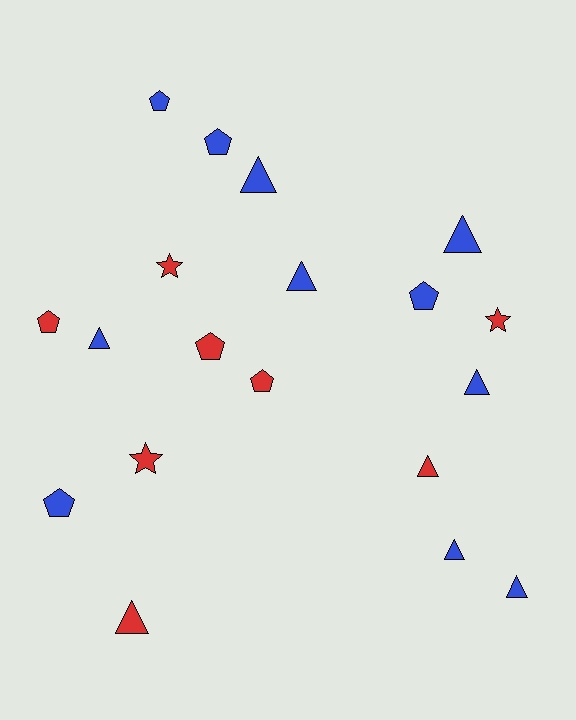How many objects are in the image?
There are 19 objects.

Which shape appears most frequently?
Triangle, with 9 objects.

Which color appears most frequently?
Blue, with 11 objects.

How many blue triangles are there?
There are 7 blue triangles.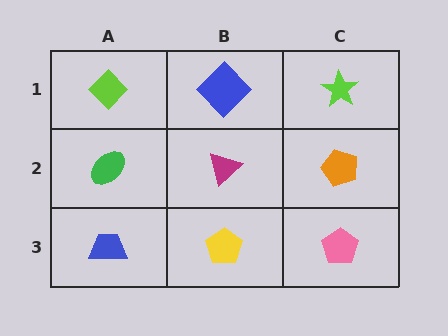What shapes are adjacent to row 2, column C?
A lime star (row 1, column C), a pink pentagon (row 3, column C), a magenta triangle (row 2, column B).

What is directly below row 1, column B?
A magenta triangle.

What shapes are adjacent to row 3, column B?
A magenta triangle (row 2, column B), a blue trapezoid (row 3, column A), a pink pentagon (row 3, column C).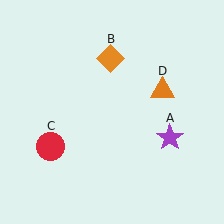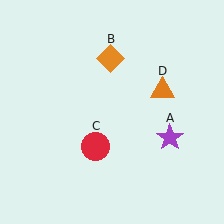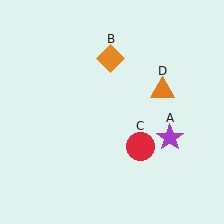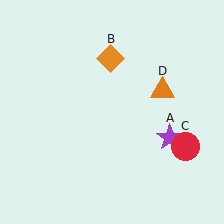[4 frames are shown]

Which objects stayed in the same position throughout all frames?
Purple star (object A) and orange diamond (object B) and orange triangle (object D) remained stationary.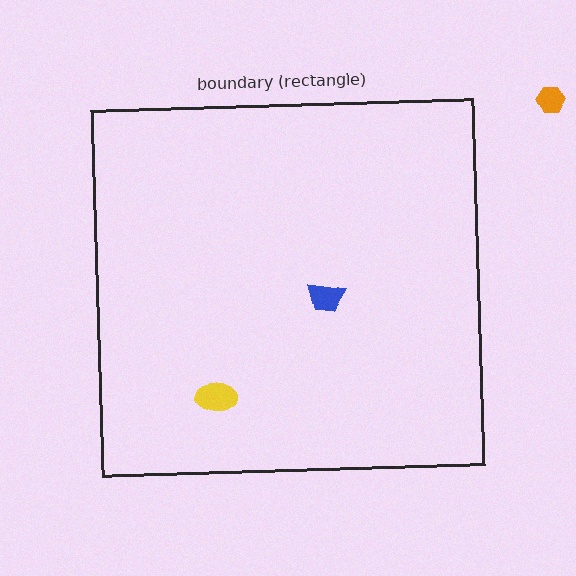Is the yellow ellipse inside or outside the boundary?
Inside.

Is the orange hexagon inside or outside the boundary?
Outside.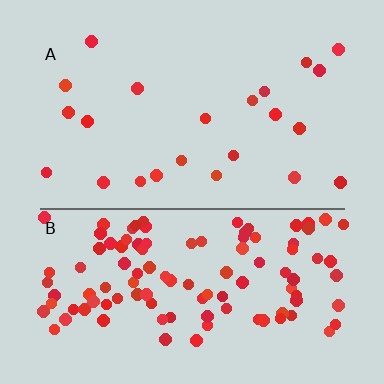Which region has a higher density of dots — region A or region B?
B (the bottom).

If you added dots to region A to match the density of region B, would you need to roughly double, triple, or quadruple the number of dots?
Approximately quadruple.